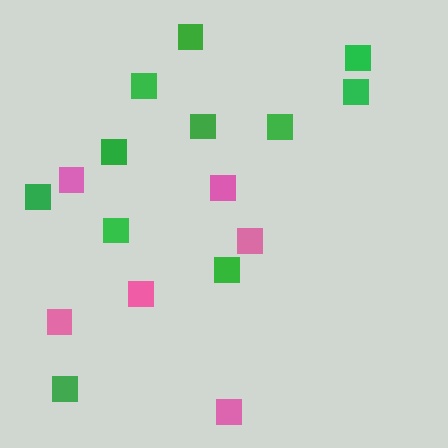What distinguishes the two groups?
There are 2 groups: one group of green squares (11) and one group of pink squares (6).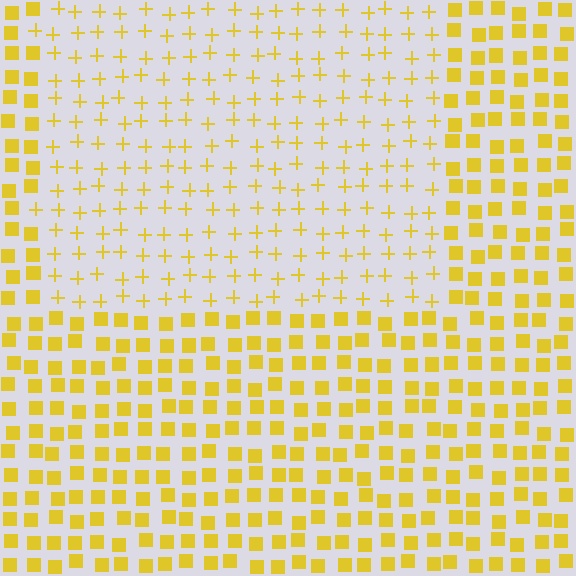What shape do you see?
I see a rectangle.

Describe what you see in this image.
The image is filled with small yellow elements arranged in a uniform grid. A rectangle-shaped region contains plus signs, while the surrounding area contains squares. The boundary is defined purely by the change in element shape.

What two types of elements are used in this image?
The image uses plus signs inside the rectangle region and squares outside it.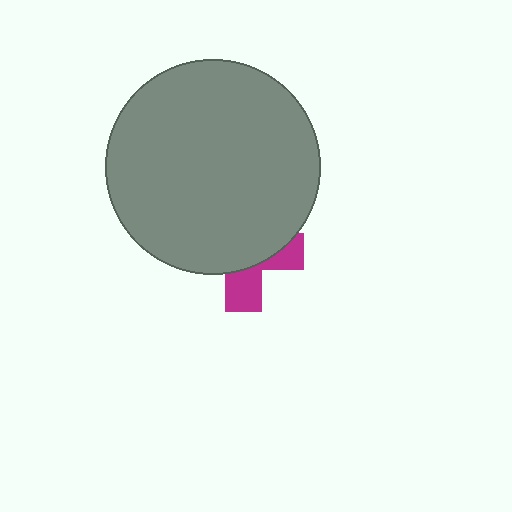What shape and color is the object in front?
The object in front is a gray circle.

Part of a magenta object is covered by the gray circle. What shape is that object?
It is a cross.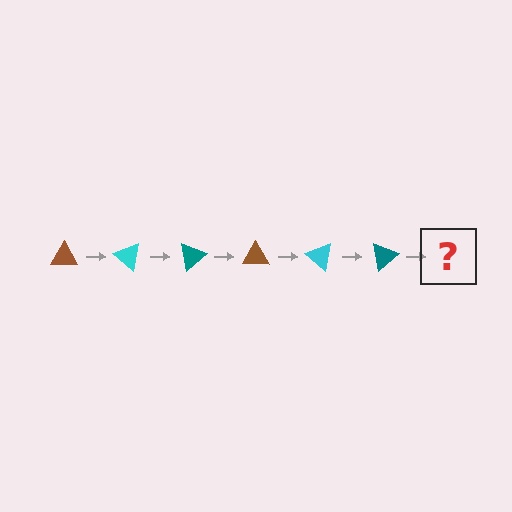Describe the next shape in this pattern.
It should be a brown triangle, rotated 240 degrees from the start.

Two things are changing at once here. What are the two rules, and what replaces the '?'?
The two rules are that it rotates 40 degrees each step and the color cycles through brown, cyan, and teal. The '?' should be a brown triangle, rotated 240 degrees from the start.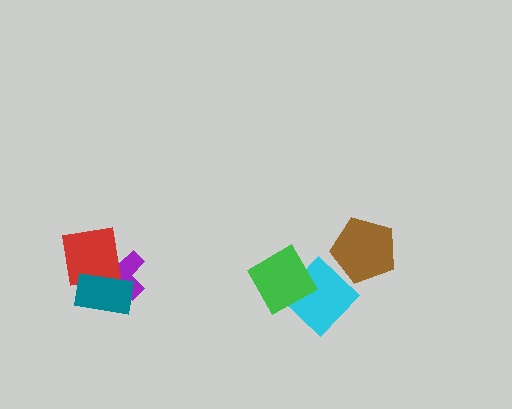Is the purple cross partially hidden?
Yes, it is partially covered by another shape.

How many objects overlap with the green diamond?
1 object overlaps with the green diamond.